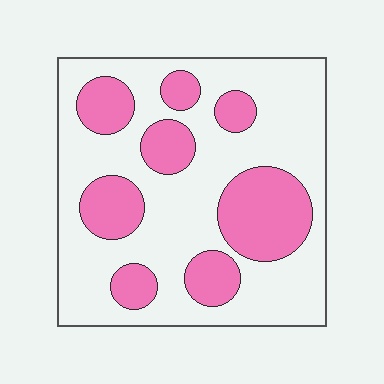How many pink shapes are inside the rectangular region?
8.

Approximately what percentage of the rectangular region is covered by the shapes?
Approximately 30%.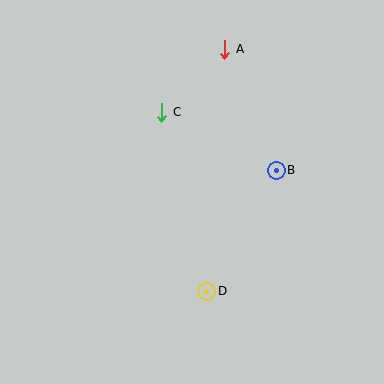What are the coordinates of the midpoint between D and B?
The midpoint between D and B is at (242, 231).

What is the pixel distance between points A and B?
The distance between A and B is 132 pixels.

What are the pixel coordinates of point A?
Point A is at (225, 49).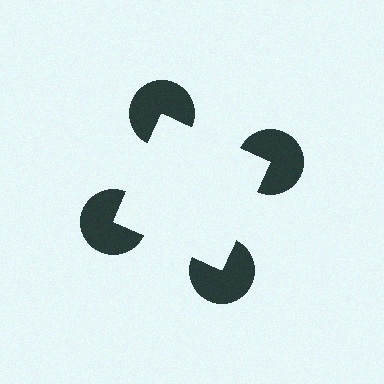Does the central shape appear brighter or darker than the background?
It typically appears slightly brighter than the background, even though no actual brightness change is drawn.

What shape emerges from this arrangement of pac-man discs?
An illusory square — its edges are inferred from the aligned wedge cuts in the pac-man discs, not physically drawn.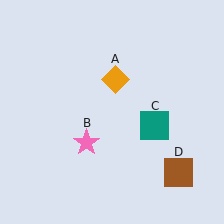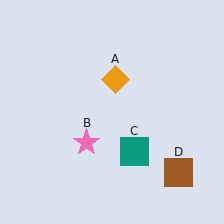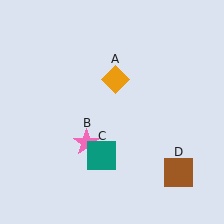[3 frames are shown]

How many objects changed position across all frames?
1 object changed position: teal square (object C).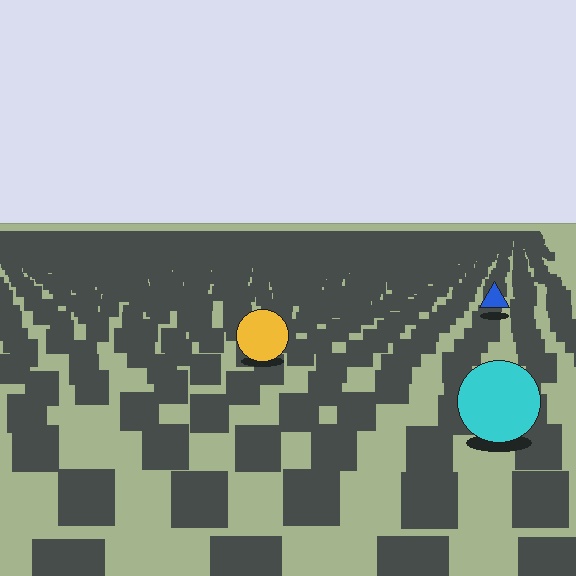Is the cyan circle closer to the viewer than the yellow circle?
Yes. The cyan circle is closer — you can tell from the texture gradient: the ground texture is coarser near it.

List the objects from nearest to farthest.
From nearest to farthest: the cyan circle, the yellow circle, the blue triangle.